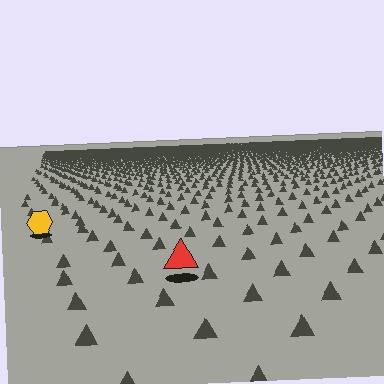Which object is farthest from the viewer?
The yellow hexagon is farthest from the viewer. It appears smaller and the ground texture around it is denser.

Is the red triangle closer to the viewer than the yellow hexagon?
Yes. The red triangle is closer — you can tell from the texture gradient: the ground texture is coarser near it.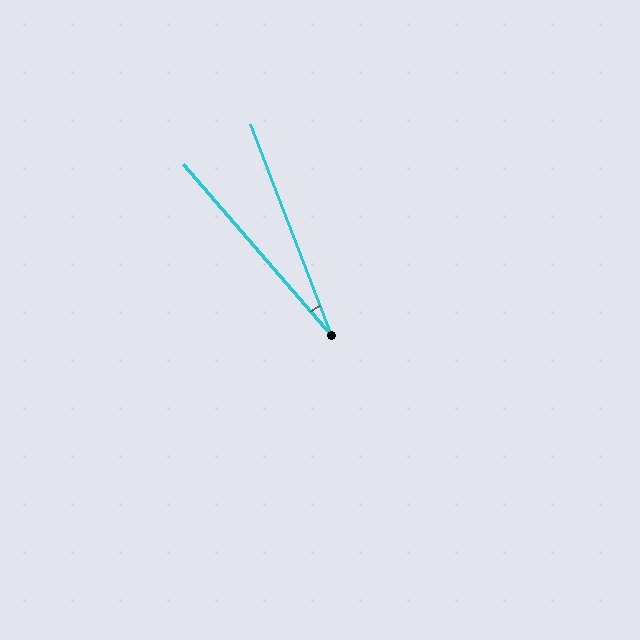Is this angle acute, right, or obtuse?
It is acute.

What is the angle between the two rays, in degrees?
Approximately 20 degrees.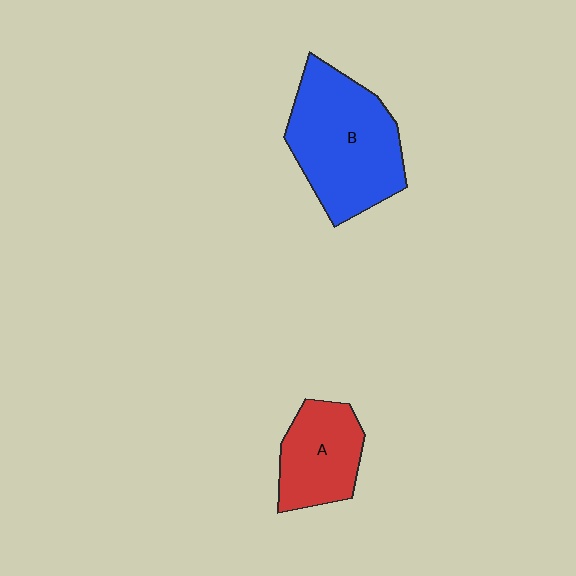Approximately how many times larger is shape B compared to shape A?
Approximately 1.7 times.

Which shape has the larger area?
Shape B (blue).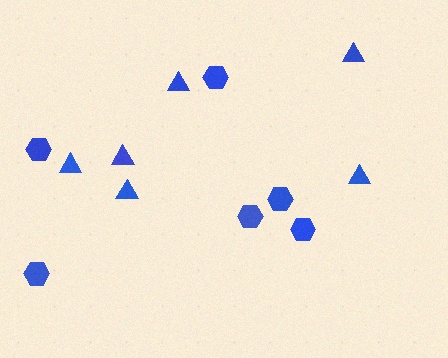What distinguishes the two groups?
There are 2 groups: one group of hexagons (6) and one group of triangles (6).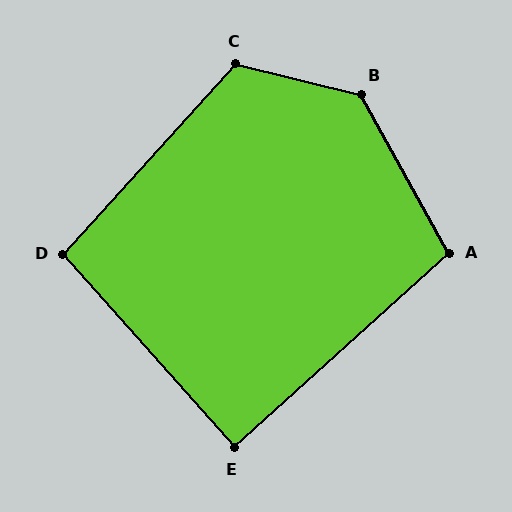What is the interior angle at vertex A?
Approximately 103 degrees (obtuse).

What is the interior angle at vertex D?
Approximately 96 degrees (obtuse).